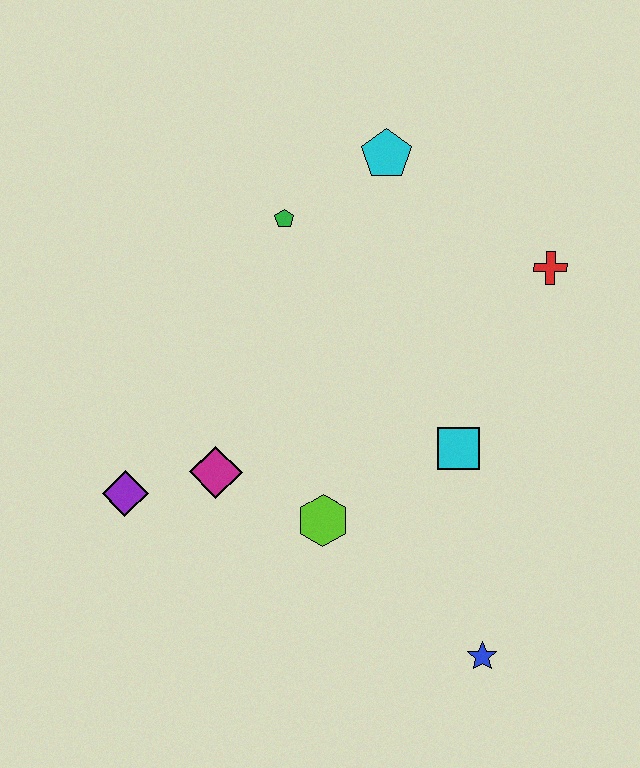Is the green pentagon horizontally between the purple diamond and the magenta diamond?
No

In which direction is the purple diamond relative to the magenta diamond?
The purple diamond is to the left of the magenta diamond.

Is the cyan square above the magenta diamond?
Yes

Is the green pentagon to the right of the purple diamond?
Yes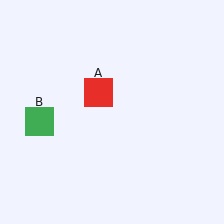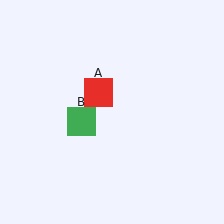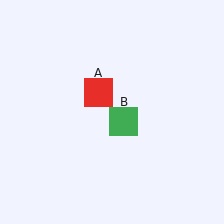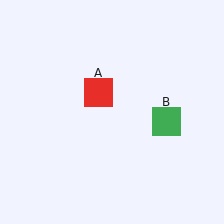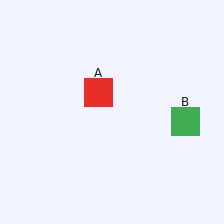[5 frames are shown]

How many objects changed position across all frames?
1 object changed position: green square (object B).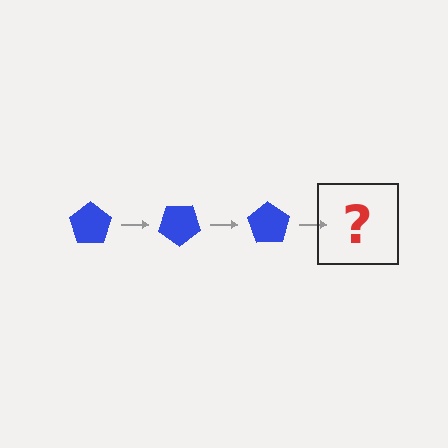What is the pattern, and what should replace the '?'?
The pattern is that the pentagon rotates 35 degrees each step. The '?' should be a blue pentagon rotated 105 degrees.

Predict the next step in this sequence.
The next step is a blue pentagon rotated 105 degrees.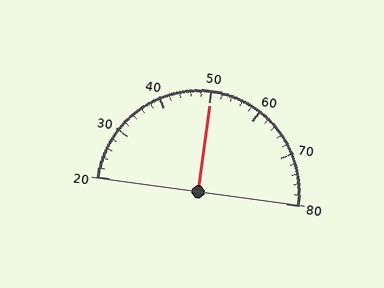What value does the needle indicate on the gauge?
The needle indicates approximately 50.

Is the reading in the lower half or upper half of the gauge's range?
The reading is in the upper half of the range (20 to 80).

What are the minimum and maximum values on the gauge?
The gauge ranges from 20 to 80.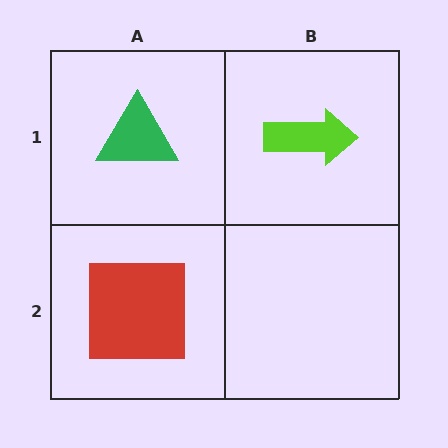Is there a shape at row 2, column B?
No, that cell is empty.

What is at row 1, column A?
A green triangle.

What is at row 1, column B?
A lime arrow.